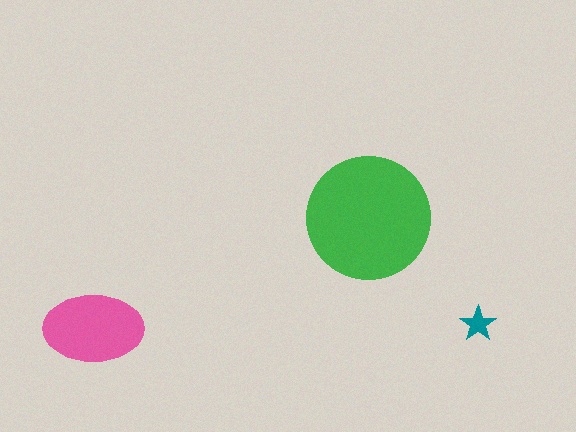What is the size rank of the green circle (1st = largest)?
1st.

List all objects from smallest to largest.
The teal star, the pink ellipse, the green circle.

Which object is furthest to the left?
The pink ellipse is leftmost.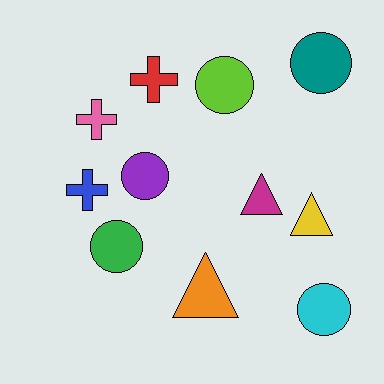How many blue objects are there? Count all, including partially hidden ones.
There is 1 blue object.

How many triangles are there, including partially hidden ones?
There are 3 triangles.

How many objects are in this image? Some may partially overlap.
There are 11 objects.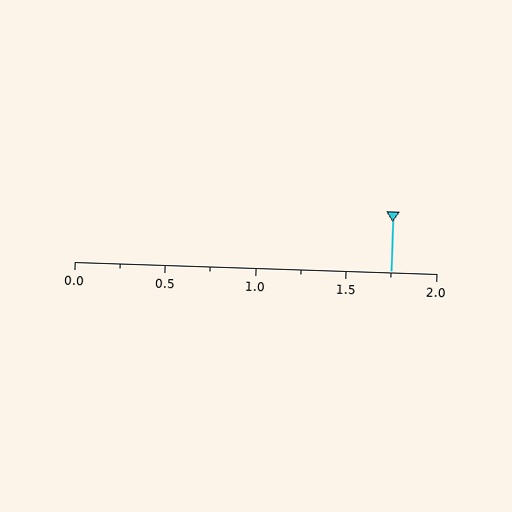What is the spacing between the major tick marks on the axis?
The major ticks are spaced 0.5 apart.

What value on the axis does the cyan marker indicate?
The marker indicates approximately 1.75.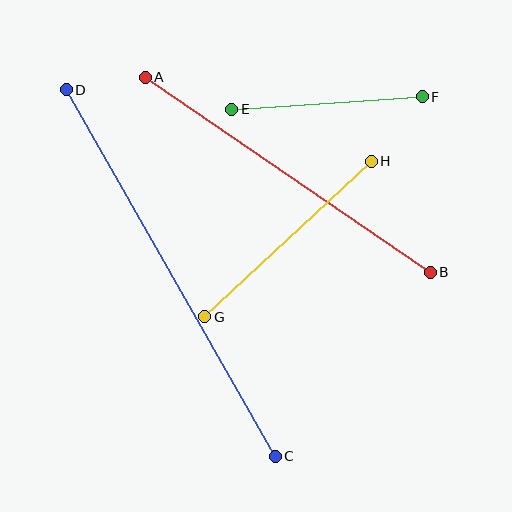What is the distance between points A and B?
The distance is approximately 345 pixels.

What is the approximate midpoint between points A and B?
The midpoint is at approximately (288, 175) pixels.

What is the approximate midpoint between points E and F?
The midpoint is at approximately (327, 103) pixels.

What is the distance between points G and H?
The distance is approximately 228 pixels.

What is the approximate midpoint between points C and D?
The midpoint is at approximately (171, 273) pixels.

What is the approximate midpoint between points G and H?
The midpoint is at approximately (288, 239) pixels.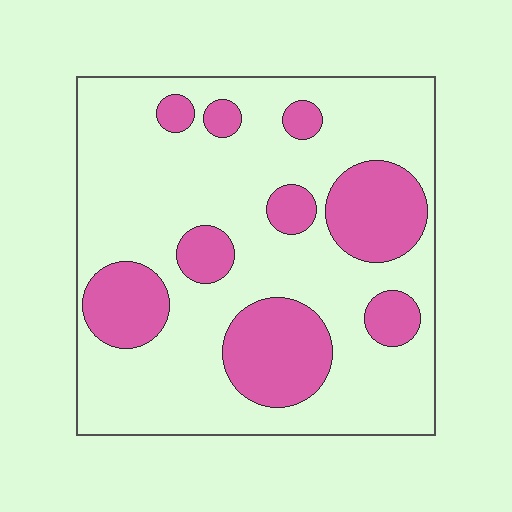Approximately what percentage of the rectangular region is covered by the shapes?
Approximately 25%.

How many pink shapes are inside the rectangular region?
9.